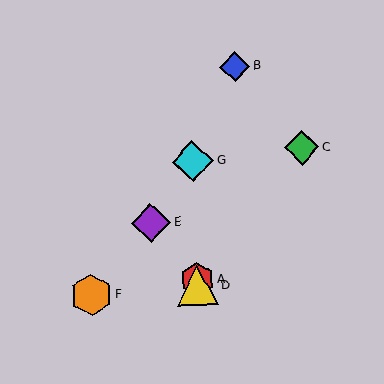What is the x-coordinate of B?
Object B is at x≈235.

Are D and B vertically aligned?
No, D is at x≈198 and B is at x≈235.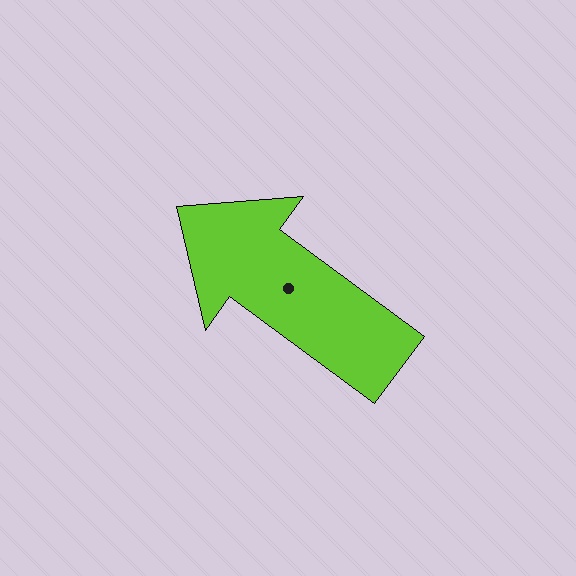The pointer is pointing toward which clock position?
Roughly 10 o'clock.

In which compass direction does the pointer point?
Northwest.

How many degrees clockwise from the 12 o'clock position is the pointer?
Approximately 306 degrees.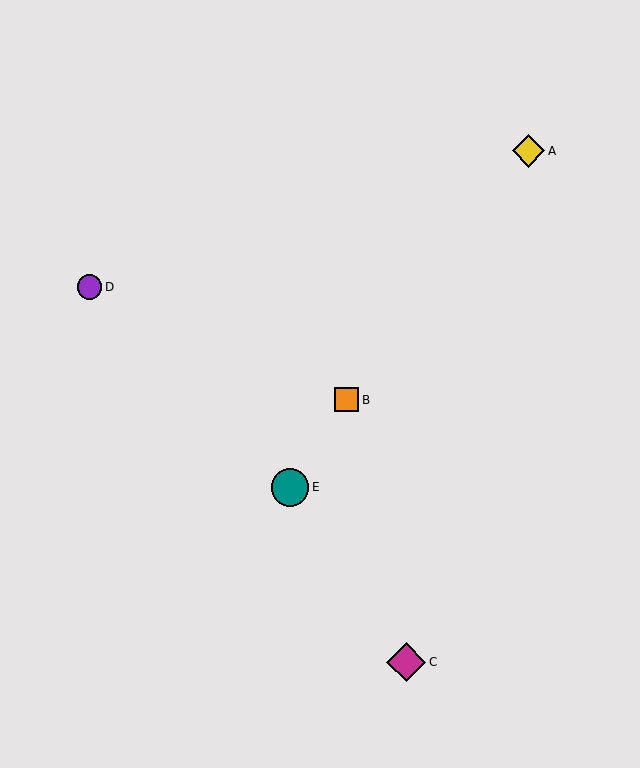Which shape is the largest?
The magenta diamond (labeled C) is the largest.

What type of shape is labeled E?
Shape E is a teal circle.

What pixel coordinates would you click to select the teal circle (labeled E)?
Click at (290, 487) to select the teal circle E.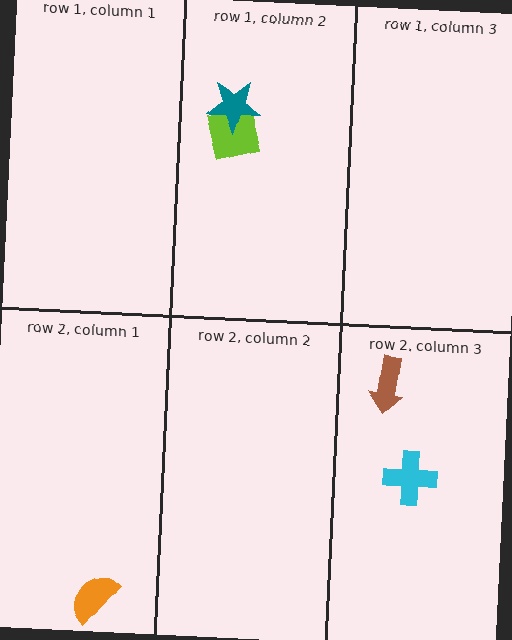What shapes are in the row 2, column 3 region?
The cyan cross, the brown arrow.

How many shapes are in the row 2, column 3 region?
2.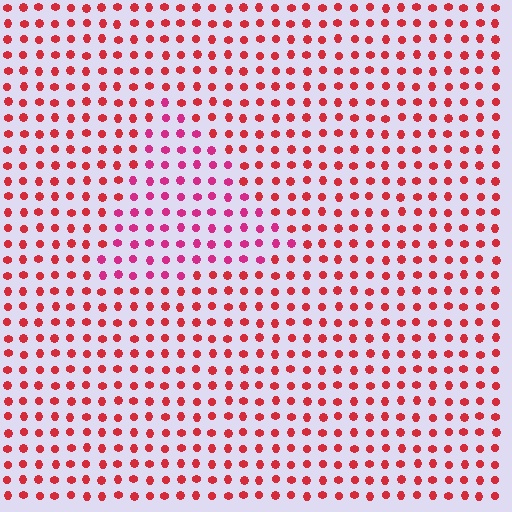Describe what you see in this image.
The image is filled with small red elements in a uniform arrangement. A triangle-shaped region is visible where the elements are tinted to a slightly different hue, forming a subtle color boundary.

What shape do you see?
I see a triangle.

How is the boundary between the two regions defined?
The boundary is defined purely by a slight shift in hue (about 28 degrees). Spacing, size, and orientation are identical on both sides.